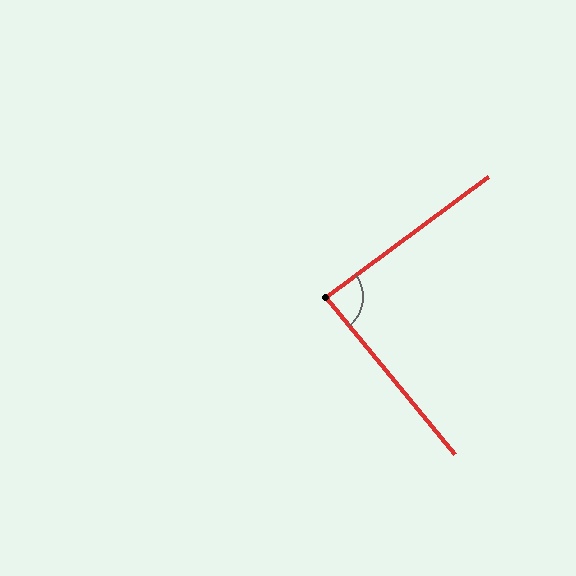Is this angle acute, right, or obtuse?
It is approximately a right angle.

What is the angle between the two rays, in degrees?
Approximately 87 degrees.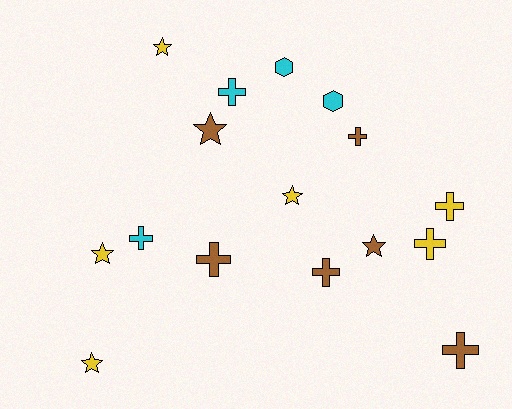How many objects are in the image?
There are 16 objects.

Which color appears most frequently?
Brown, with 6 objects.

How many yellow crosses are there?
There are 2 yellow crosses.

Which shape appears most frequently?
Cross, with 8 objects.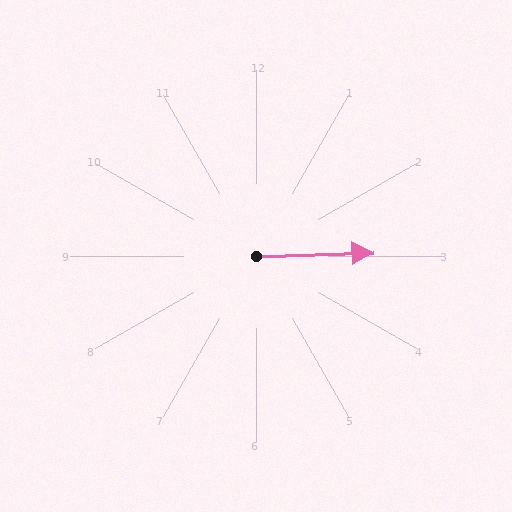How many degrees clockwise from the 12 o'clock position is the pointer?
Approximately 88 degrees.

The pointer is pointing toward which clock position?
Roughly 3 o'clock.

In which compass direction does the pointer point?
East.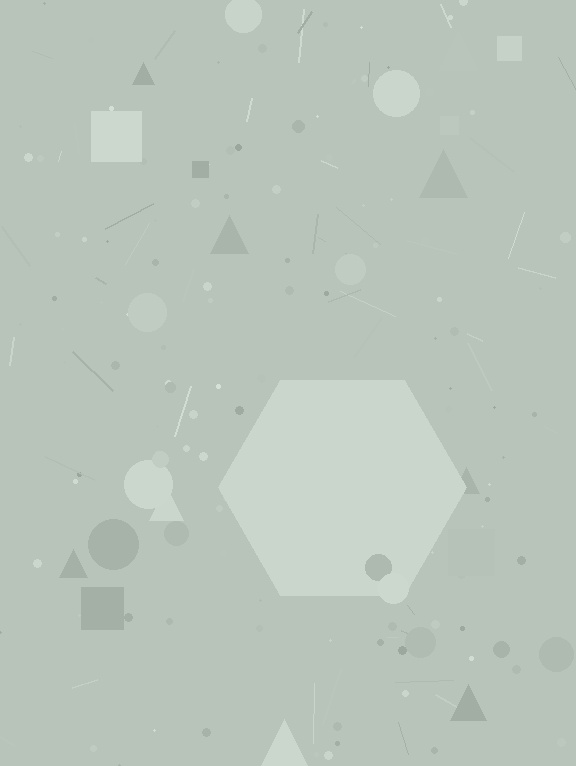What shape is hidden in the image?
A hexagon is hidden in the image.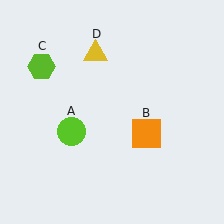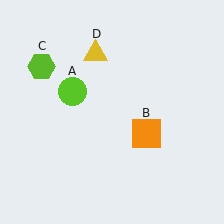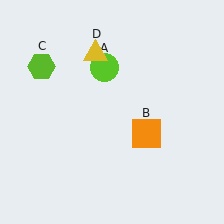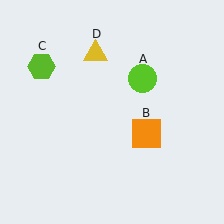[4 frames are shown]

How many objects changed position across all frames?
1 object changed position: lime circle (object A).